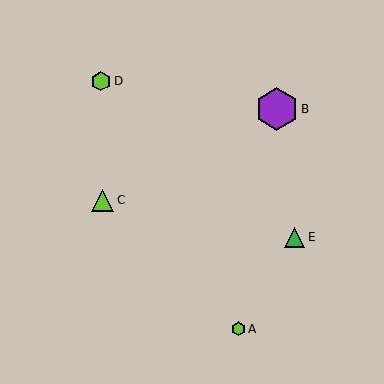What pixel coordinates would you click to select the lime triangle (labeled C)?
Click at (102, 200) to select the lime triangle C.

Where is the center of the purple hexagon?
The center of the purple hexagon is at (277, 109).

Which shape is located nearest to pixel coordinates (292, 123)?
The purple hexagon (labeled B) at (277, 109) is nearest to that location.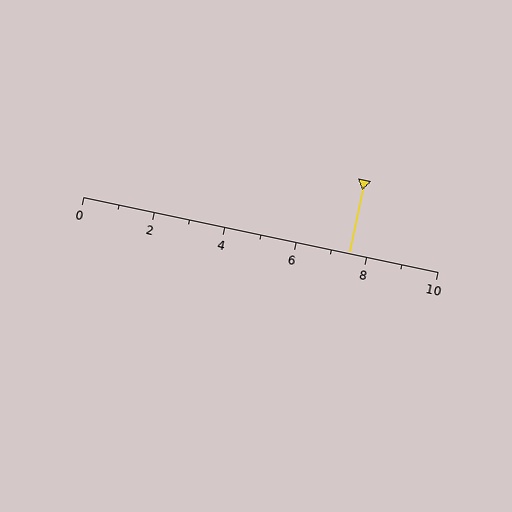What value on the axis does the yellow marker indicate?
The marker indicates approximately 7.5.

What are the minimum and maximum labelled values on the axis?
The axis runs from 0 to 10.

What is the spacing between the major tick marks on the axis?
The major ticks are spaced 2 apart.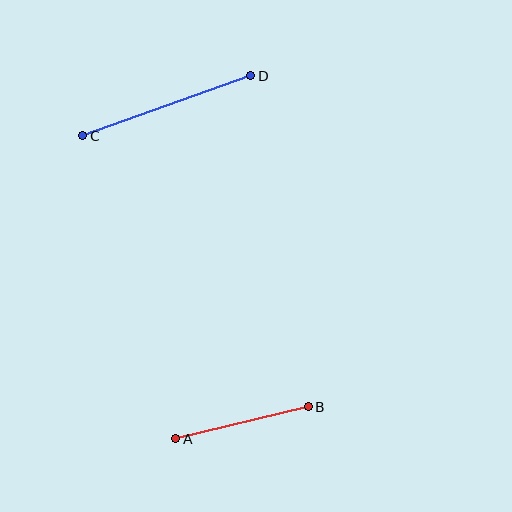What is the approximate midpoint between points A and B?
The midpoint is at approximately (242, 423) pixels.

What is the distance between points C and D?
The distance is approximately 178 pixels.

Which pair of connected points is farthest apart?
Points C and D are farthest apart.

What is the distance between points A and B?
The distance is approximately 137 pixels.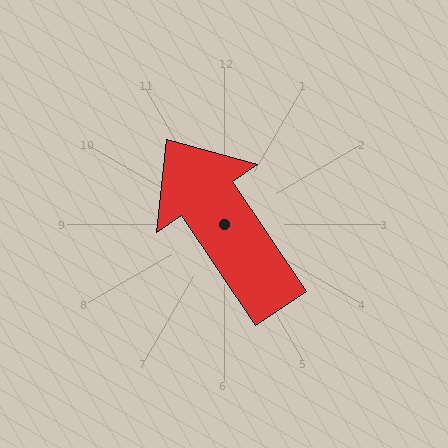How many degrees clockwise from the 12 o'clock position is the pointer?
Approximately 326 degrees.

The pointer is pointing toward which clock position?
Roughly 11 o'clock.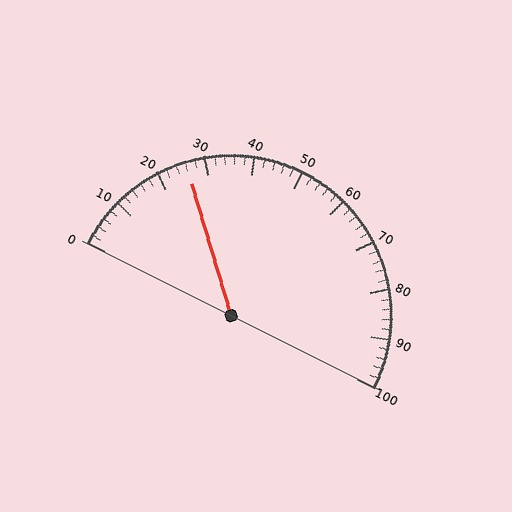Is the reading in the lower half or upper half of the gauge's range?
The reading is in the lower half of the range (0 to 100).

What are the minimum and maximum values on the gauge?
The gauge ranges from 0 to 100.